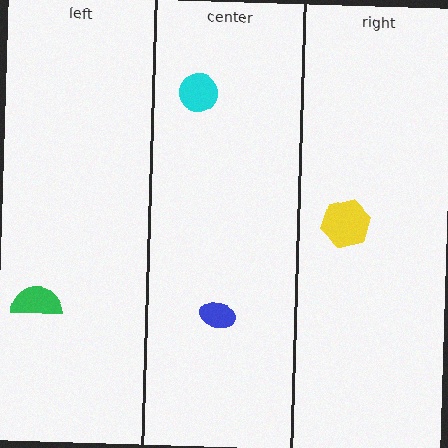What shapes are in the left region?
The green semicircle.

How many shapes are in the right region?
1.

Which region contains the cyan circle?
The center region.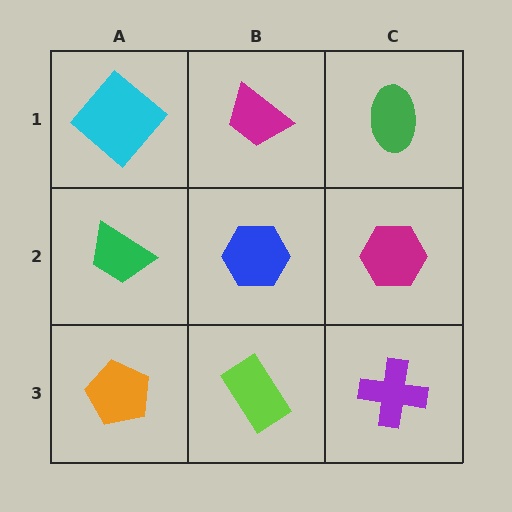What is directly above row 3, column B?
A blue hexagon.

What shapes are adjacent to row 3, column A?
A green trapezoid (row 2, column A), a lime rectangle (row 3, column B).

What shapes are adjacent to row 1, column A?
A green trapezoid (row 2, column A), a magenta trapezoid (row 1, column B).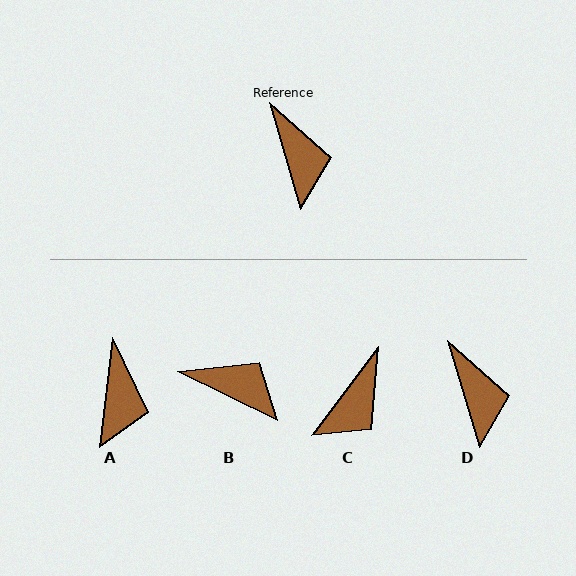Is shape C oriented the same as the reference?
No, it is off by about 54 degrees.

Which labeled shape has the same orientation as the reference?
D.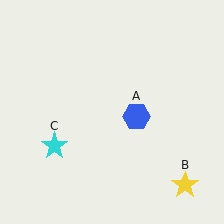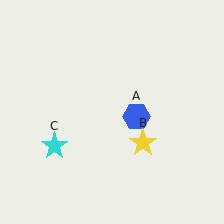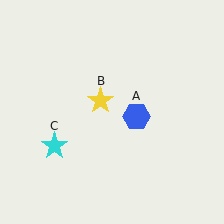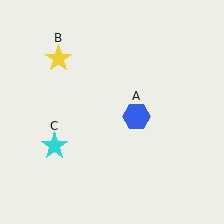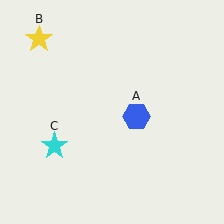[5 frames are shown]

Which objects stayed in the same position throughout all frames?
Blue hexagon (object A) and cyan star (object C) remained stationary.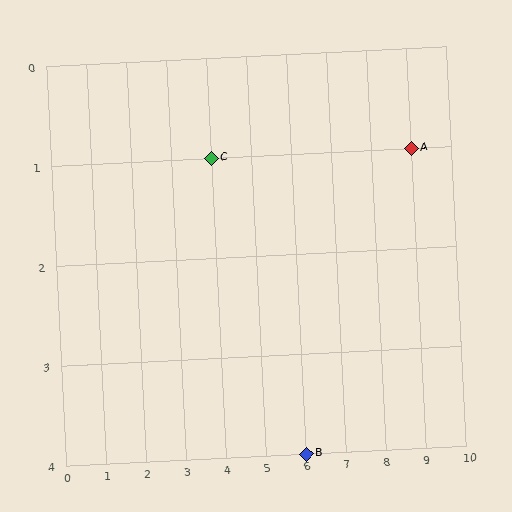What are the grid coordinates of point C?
Point C is at grid coordinates (4, 1).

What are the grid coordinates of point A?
Point A is at grid coordinates (9, 1).